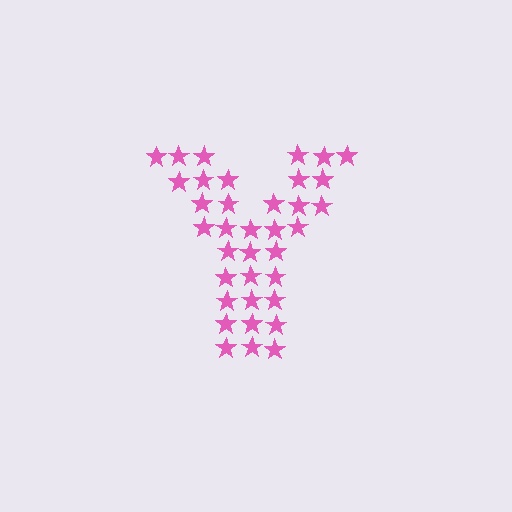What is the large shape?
The large shape is the letter Y.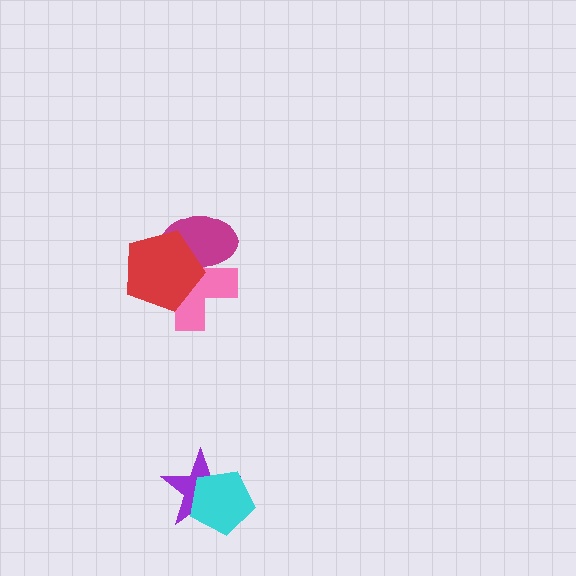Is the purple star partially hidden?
Yes, it is partially covered by another shape.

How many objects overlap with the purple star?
1 object overlaps with the purple star.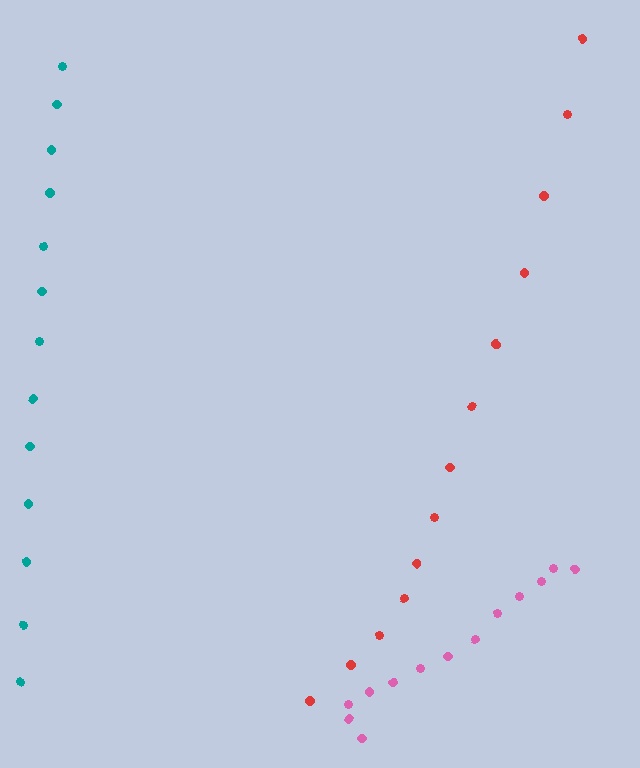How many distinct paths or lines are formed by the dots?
There are 3 distinct paths.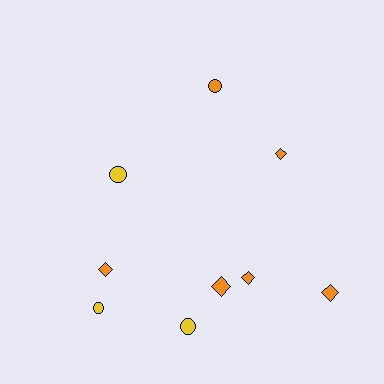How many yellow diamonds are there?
There are no yellow diamonds.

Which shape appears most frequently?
Diamond, with 5 objects.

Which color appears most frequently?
Orange, with 6 objects.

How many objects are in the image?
There are 9 objects.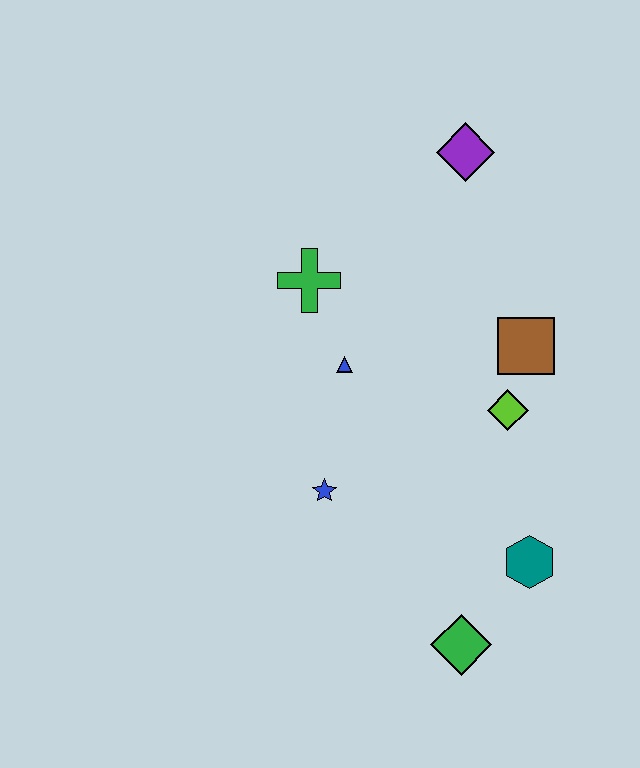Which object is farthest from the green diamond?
The purple diamond is farthest from the green diamond.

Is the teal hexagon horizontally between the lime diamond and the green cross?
No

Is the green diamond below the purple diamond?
Yes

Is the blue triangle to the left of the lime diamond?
Yes